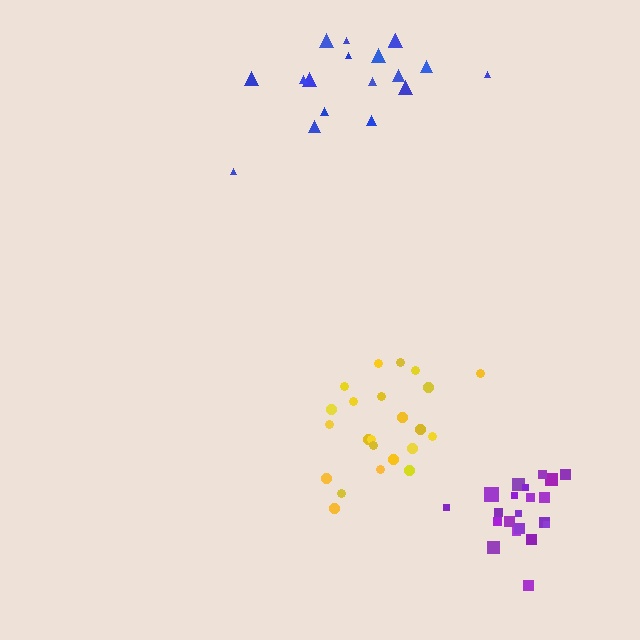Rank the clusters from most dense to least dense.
purple, yellow, blue.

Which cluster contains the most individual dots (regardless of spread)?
Yellow (23).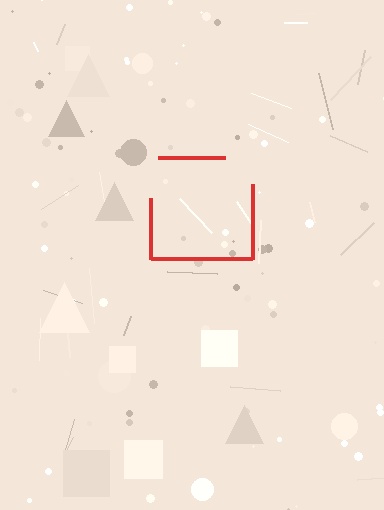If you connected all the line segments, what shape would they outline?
They would outline a square.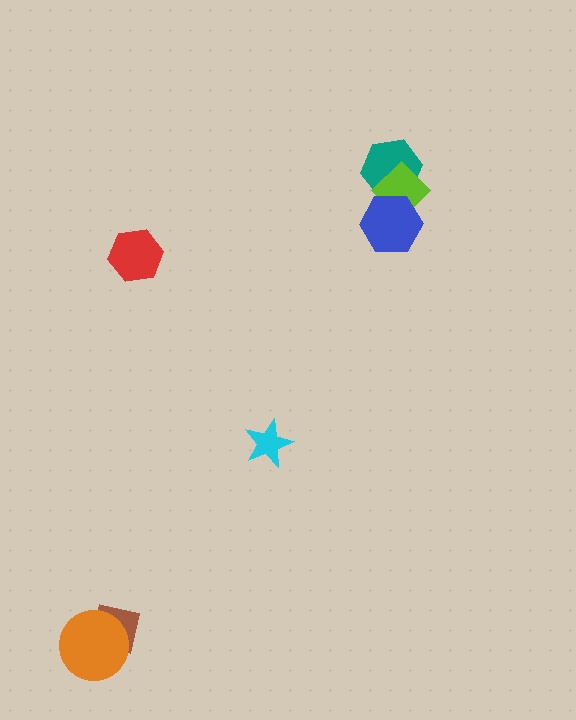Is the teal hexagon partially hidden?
Yes, it is partially covered by another shape.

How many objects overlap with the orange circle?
1 object overlaps with the orange circle.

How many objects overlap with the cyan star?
0 objects overlap with the cyan star.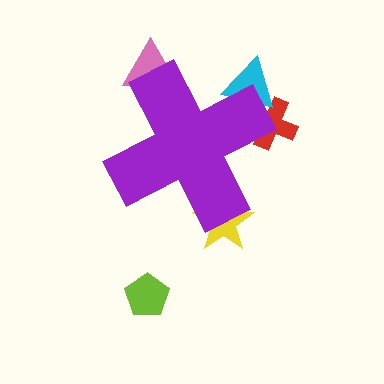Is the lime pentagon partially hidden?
No, the lime pentagon is fully visible.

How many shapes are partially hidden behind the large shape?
4 shapes are partially hidden.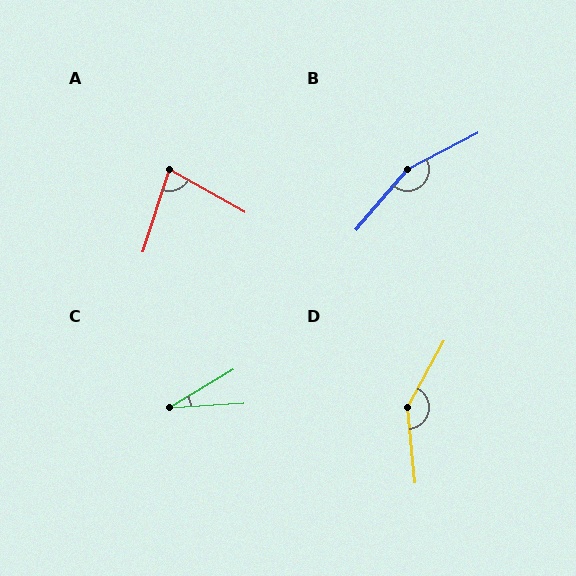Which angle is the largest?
B, at approximately 158 degrees.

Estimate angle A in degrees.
Approximately 79 degrees.